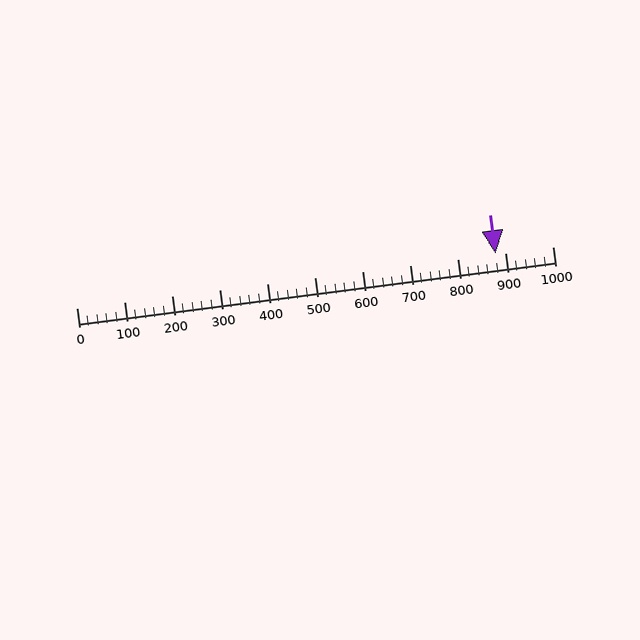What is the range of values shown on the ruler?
The ruler shows values from 0 to 1000.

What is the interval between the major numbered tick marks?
The major tick marks are spaced 100 units apart.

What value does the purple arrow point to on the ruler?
The purple arrow points to approximately 880.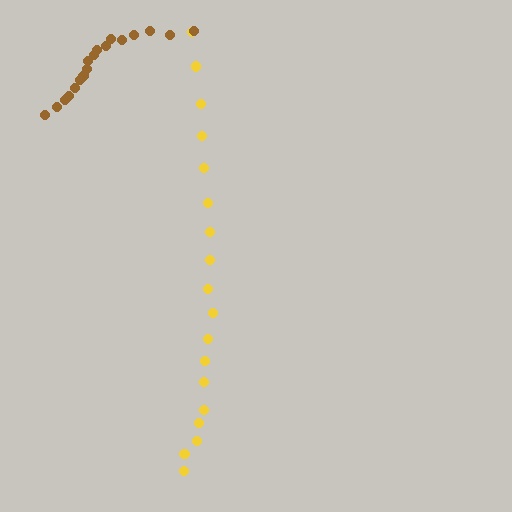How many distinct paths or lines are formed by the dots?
There are 2 distinct paths.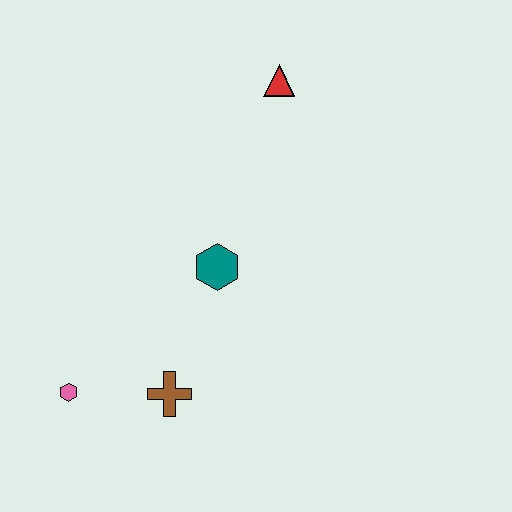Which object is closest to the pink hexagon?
The brown cross is closest to the pink hexagon.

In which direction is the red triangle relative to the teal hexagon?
The red triangle is above the teal hexagon.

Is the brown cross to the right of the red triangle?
No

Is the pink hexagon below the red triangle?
Yes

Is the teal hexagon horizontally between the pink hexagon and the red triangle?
Yes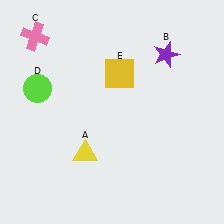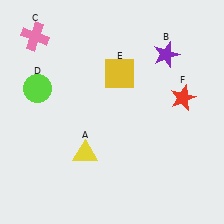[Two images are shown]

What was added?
A red star (F) was added in Image 2.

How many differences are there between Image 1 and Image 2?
There is 1 difference between the two images.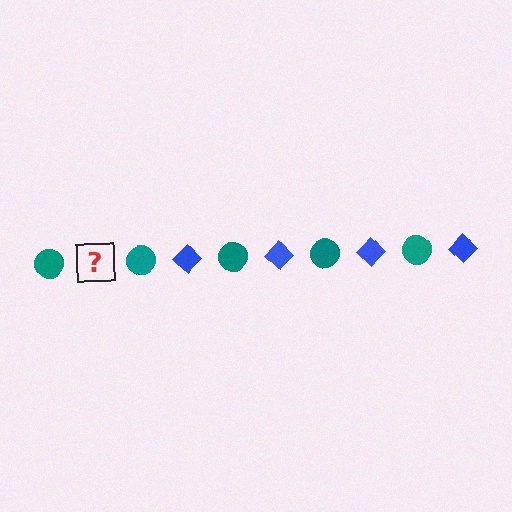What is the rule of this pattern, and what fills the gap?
The rule is that the pattern alternates between teal circle and blue diamond. The gap should be filled with a blue diamond.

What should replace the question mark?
The question mark should be replaced with a blue diamond.